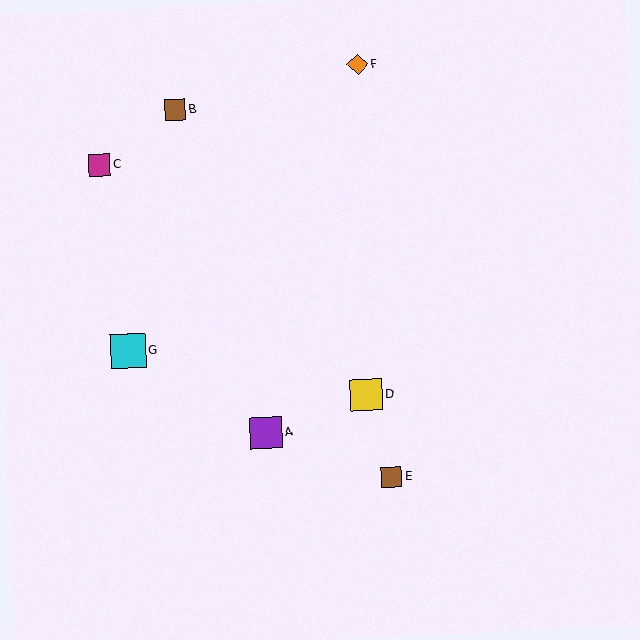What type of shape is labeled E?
Shape E is a brown square.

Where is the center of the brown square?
The center of the brown square is at (391, 477).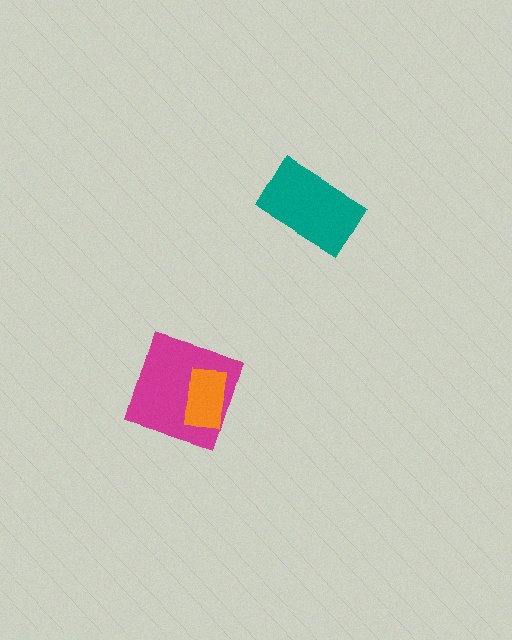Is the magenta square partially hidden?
Yes, it is partially covered by another shape.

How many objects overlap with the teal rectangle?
0 objects overlap with the teal rectangle.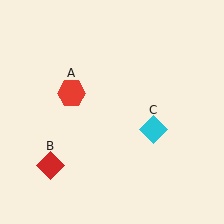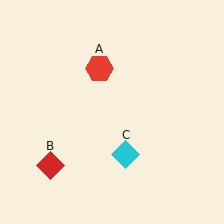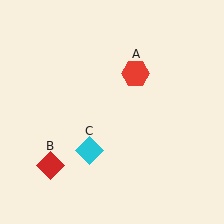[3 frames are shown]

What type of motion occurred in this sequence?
The red hexagon (object A), cyan diamond (object C) rotated clockwise around the center of the scene.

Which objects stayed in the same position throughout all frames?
Red diamond (object B) remained stationary.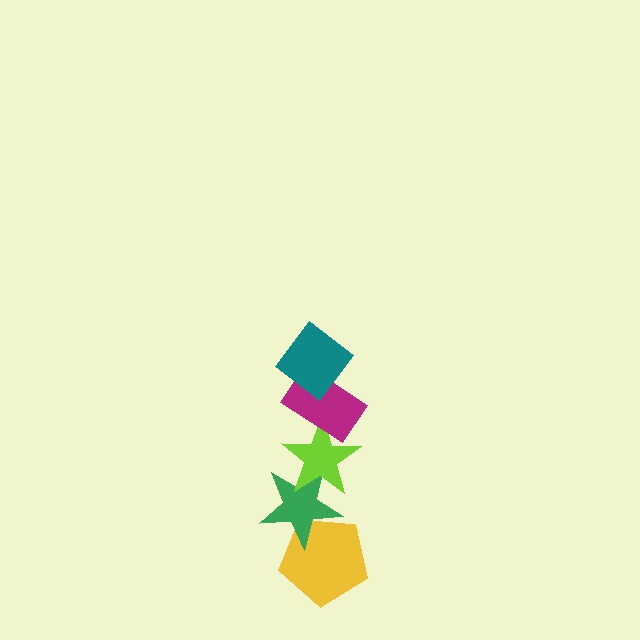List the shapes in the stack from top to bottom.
From top to bottom: the teal diamond, the magenta rectangle, the lime star, the green star, the yellow pentagon.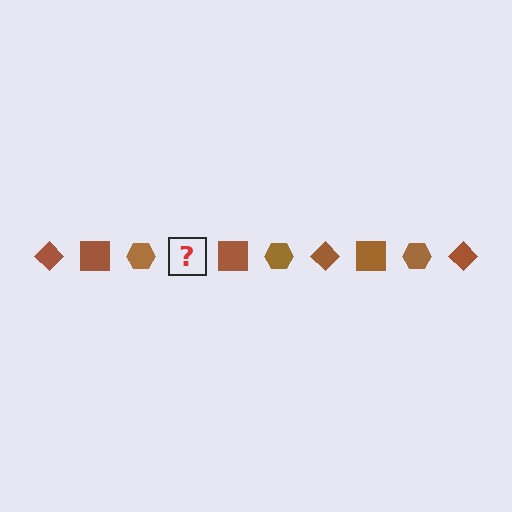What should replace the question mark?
The question mark should be replaced with a brown diamond.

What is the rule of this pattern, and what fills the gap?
The rule is that the pattern cycles through diamond, square, hexagon shapes in brown. The gap should be filled with a brown diamond.